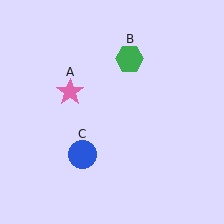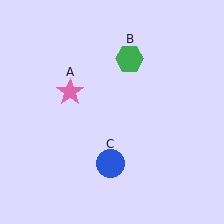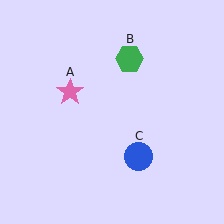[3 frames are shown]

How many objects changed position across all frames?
1 object changed position: blue circle (object C).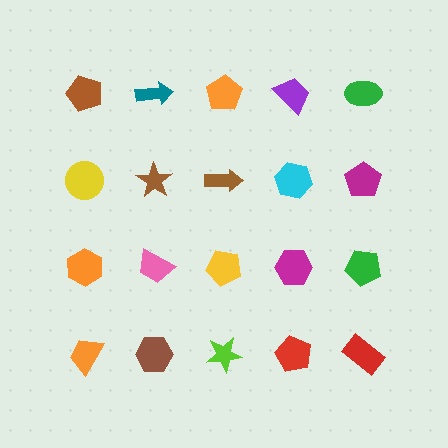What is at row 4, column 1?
An orange trapezoid.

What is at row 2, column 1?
A yellow circle.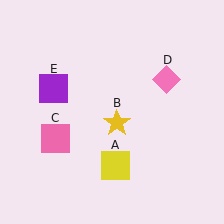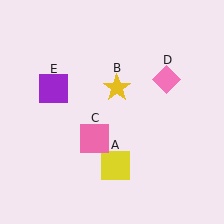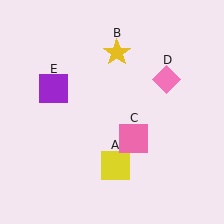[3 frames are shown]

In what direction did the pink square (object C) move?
The pink square (object C) moved right.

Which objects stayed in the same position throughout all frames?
Yellow square (object A) and pink diamond (object D) and purple square (object E) remained stationary.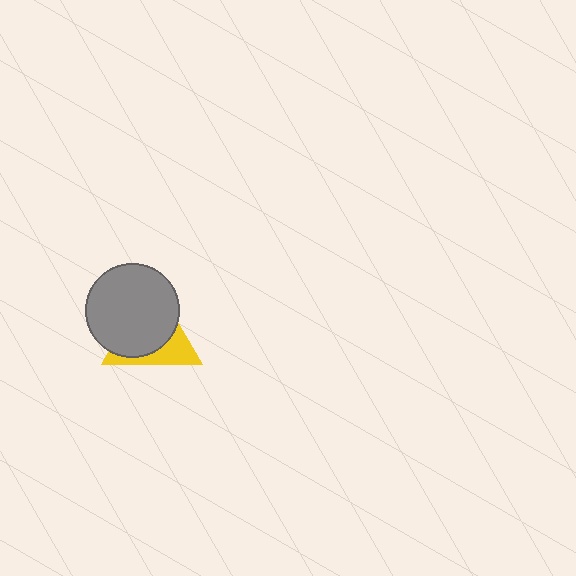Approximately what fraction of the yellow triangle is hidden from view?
Roughly 65% of the yellow triangle is hidden behind the gray circle.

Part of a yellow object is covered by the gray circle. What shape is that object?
It is a triangle.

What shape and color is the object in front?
The object in front is a gray circle.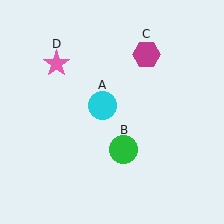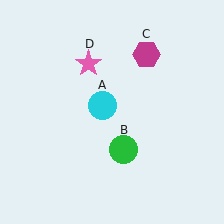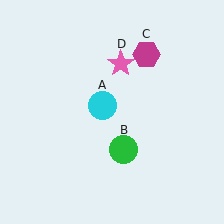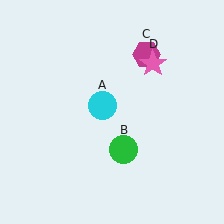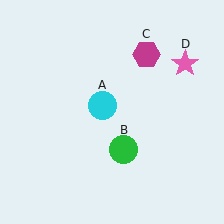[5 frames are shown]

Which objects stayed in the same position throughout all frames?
Cyan circle (object A) and green circle (object B) and magenta hexagon (object C) remained stationary.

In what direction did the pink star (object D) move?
The pink star (object D) moved right.